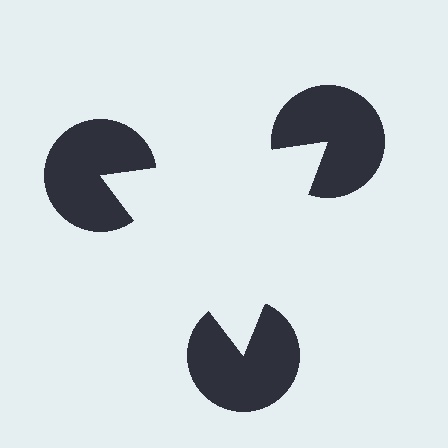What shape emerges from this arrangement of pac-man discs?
An illusory triangle — its edges are inferred from the aligned wedge cuts in the pac-man discs, not physically drawn.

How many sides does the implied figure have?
3 sides.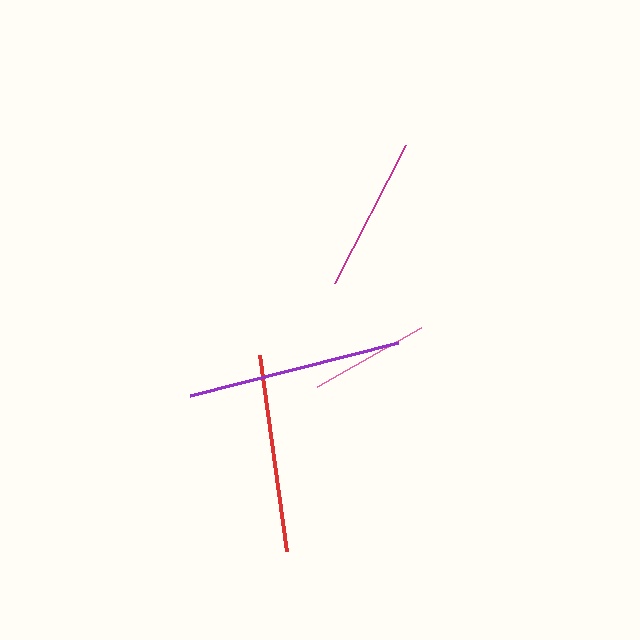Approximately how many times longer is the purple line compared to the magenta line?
The purple line is approximately 1.4 times the length of the magenta line.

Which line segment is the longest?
The purple line is the longest at approximately 214 pixels.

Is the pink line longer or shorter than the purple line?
The purple line is longer than the pink line.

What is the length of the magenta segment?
The magenta segment is approximately 155 pixels long.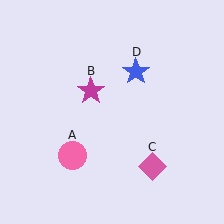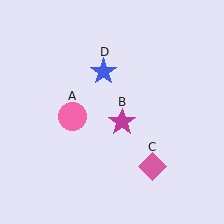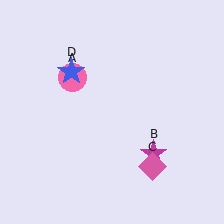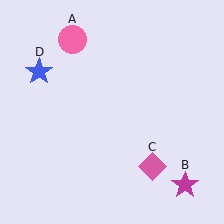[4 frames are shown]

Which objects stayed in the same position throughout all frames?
Pink diamond (object C) remained stationary.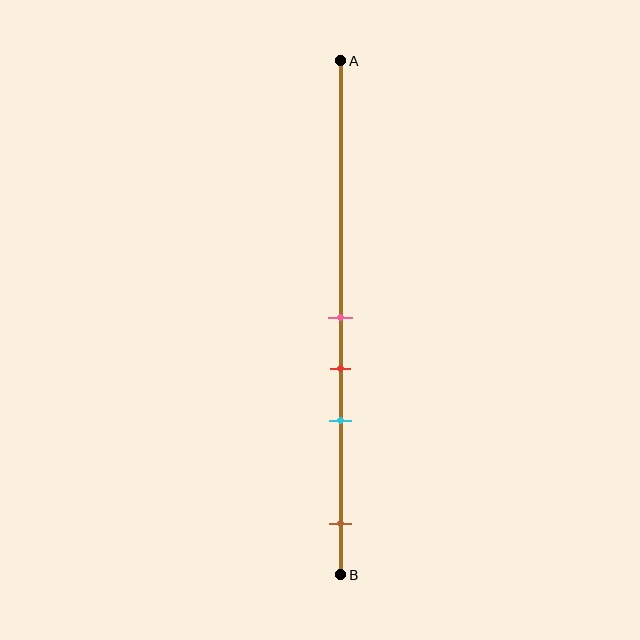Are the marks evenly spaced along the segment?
No, the marks are not evenly spaced.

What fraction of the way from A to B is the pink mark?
The pink mark is approximately 50% (0.5) of the way from A to B.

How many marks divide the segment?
There are 4 marks dividing the segment.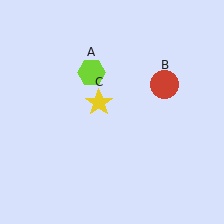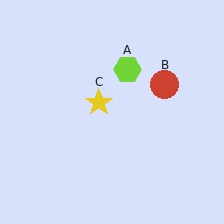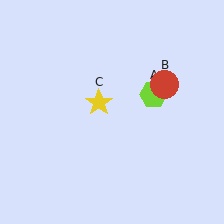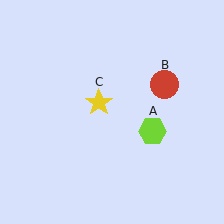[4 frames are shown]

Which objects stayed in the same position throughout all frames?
Red circle (object B) and yellow star (object C) remained stationary.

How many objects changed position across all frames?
1 object changed position: lime hexagon (object A).